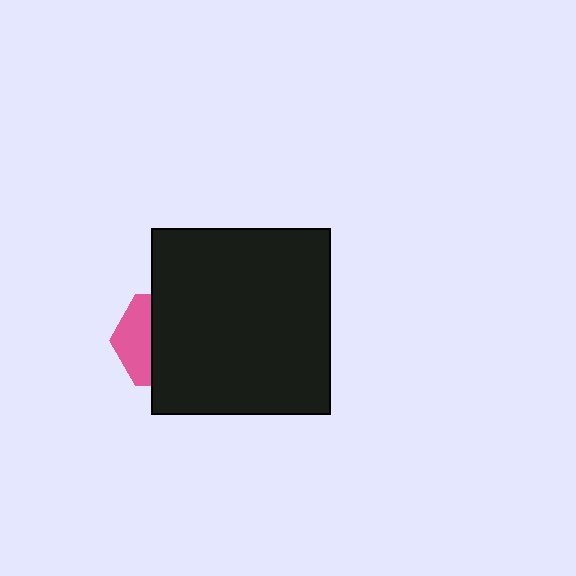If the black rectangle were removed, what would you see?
You would see the complete pink hexagon.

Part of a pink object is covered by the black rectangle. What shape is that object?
It is a hexagon.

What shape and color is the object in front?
The object in front is a black rectangle.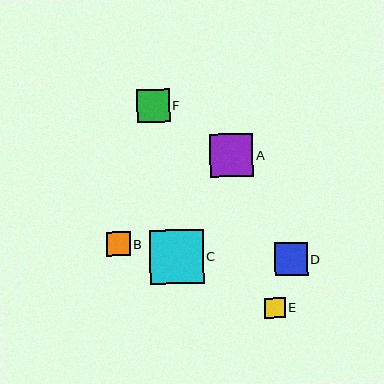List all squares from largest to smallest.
From largest to smallest: C, A, F, D, B, E.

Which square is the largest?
Square C is the largest with a size of approximately 53 pixels.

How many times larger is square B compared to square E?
Square B is approximately 1.2 times the size of square E.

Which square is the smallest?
Square E is the smallest with a size of approximately 20 pixels.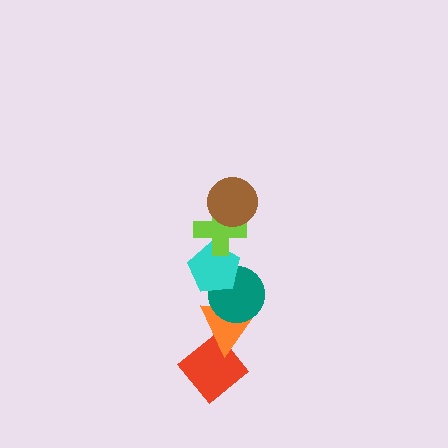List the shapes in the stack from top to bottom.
From top to bottom: the brown circle, the lime cross, the cyan pentagon, the teal circle, the orange triangle, the red diamond.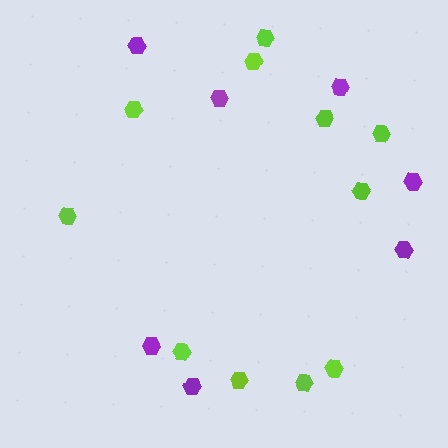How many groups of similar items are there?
There are 2 groups: one group of lime hexagons (11) and one group of purple hexagons (7).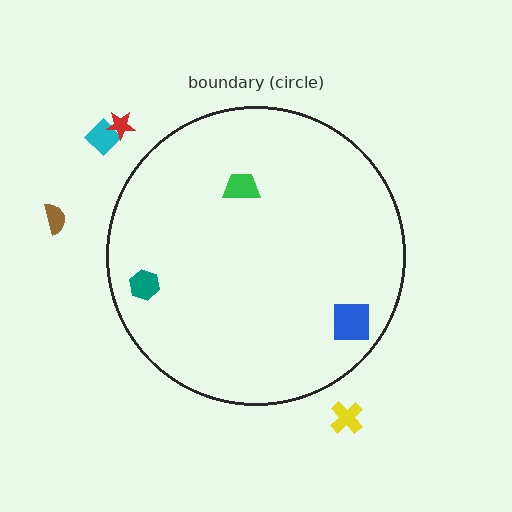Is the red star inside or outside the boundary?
Outside.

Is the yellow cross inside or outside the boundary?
Outside.